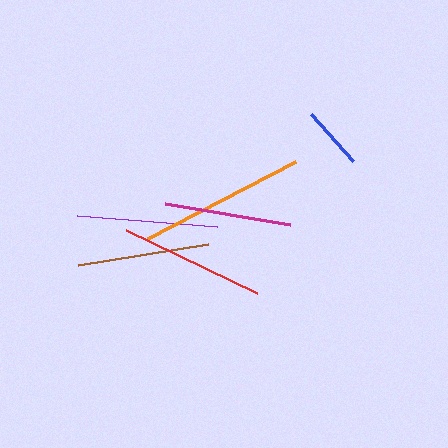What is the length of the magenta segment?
The magenta segment is approximately 126 pixels long.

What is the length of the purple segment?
The purple segment is approximately 140 pixels long.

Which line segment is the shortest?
The blue line is the shortest at approximately 64 pixels.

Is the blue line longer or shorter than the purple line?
The purple line is longer than the blue line.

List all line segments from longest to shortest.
From longest to shortest: orange, red, purple, brown, magenta, blue.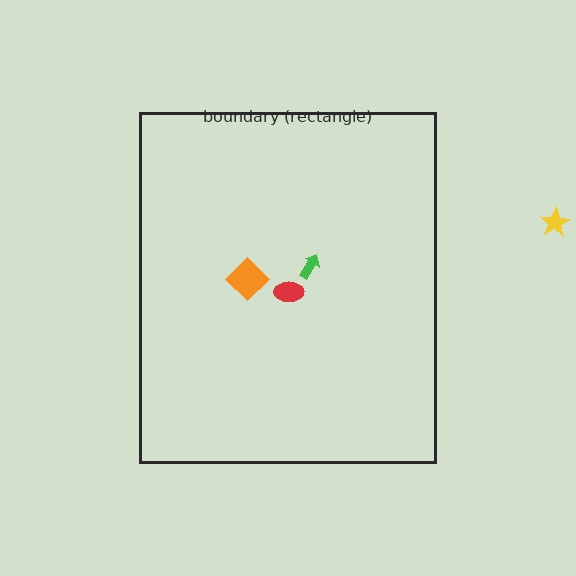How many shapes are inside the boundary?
3 inside, 1 outside.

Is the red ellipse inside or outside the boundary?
Inside.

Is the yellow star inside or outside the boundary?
Outside.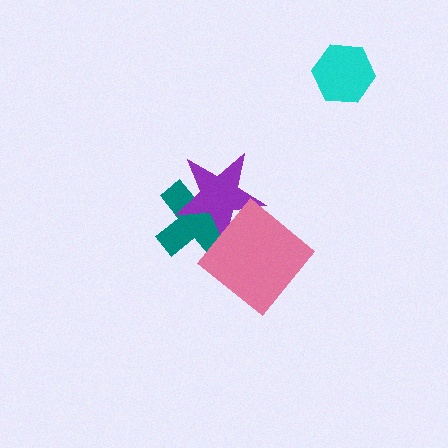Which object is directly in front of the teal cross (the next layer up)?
The purple star is directly in front of the teal cross.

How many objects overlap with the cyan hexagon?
0 objects overlap with the cyan hexagon.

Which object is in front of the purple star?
The pink diamond is in front of the purple star.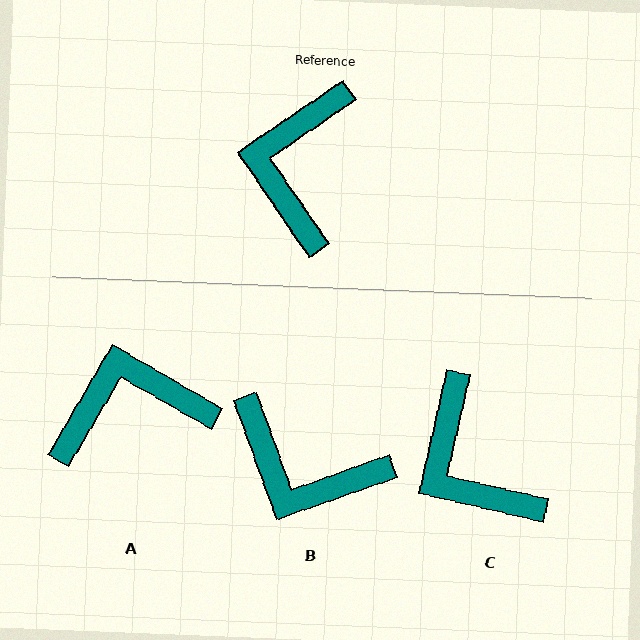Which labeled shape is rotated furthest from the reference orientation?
B, about 76 degrees away.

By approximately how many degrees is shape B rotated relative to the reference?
Approximately 76 degrees counter-clockwise.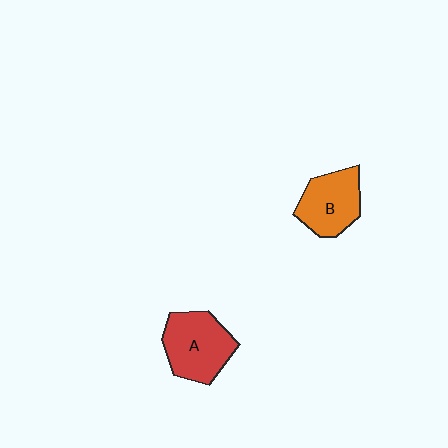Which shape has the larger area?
Shape A (red).